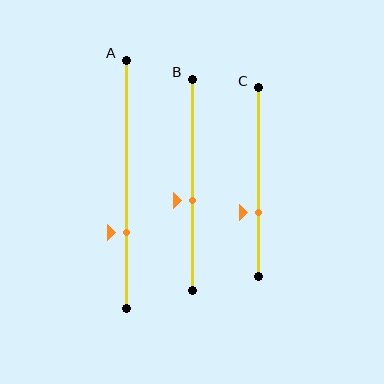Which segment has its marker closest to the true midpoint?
Segment B has its marker closest to the true midpoint.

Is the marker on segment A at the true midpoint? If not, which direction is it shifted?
No, the marker on segment A is shifted downward by about 19% of the segment length.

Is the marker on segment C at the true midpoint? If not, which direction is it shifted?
No, the marker on segment C is shifted downward by about 16% of the segment length.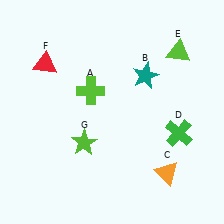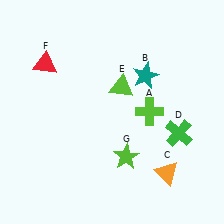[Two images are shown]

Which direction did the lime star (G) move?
The lime star (G) moved right.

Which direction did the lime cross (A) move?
The lime cross (A) moved right.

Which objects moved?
The objects that moved are: the lime cross (A), the lime triangle (E), the lime star (G).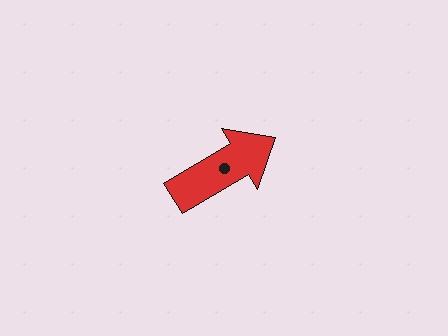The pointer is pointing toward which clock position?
Roughly 2 o'clock.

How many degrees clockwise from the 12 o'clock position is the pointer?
Approximately 59 degrees.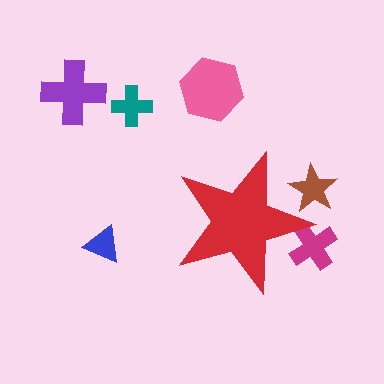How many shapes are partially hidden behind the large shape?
2 shapes are partially hidden.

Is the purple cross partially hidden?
No, the purple cross is fully visible.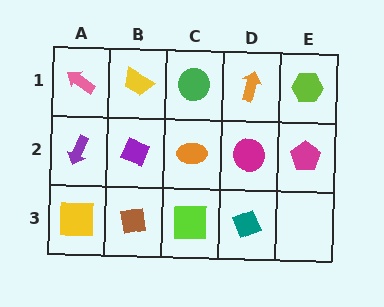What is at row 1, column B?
A yellow trapezoid.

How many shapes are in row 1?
5 shapes.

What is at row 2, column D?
A magenta circle.